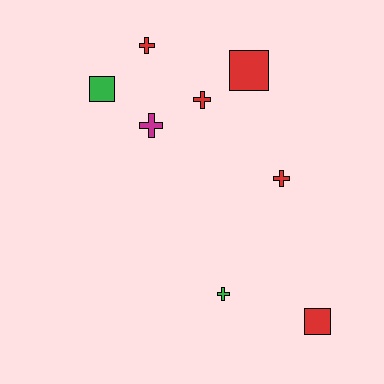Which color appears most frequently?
Red, with 5 objects.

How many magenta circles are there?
There are no magenta circles.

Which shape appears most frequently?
Cross, with 5 objects.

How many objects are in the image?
There are 8 objects.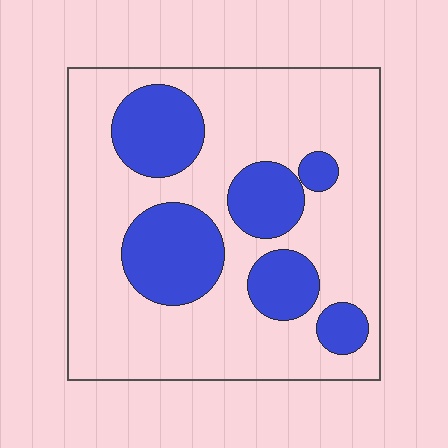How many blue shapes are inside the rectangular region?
6.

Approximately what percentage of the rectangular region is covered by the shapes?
Approximately 30%.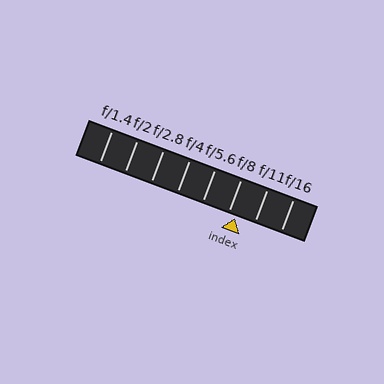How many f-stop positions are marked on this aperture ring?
There are 8 f-stop positions marked.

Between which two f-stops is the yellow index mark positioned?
The index mark is between f/8 and f/11.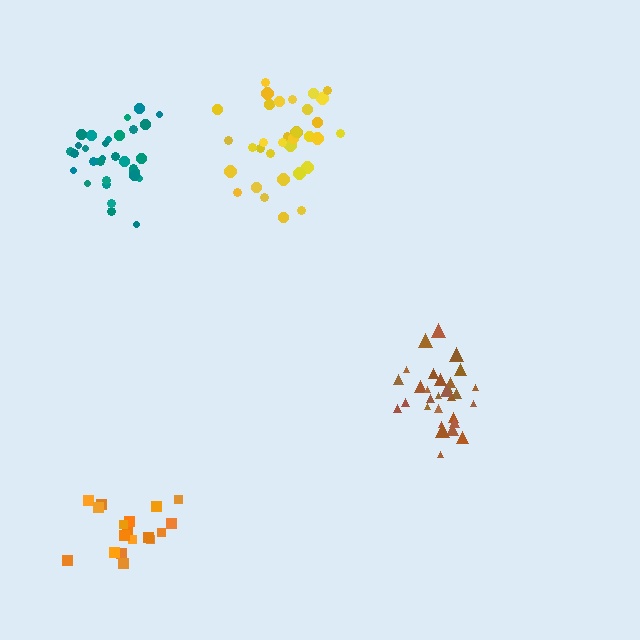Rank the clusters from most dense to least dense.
teal, brown, orange, yellow.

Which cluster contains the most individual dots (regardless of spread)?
Yellow (34).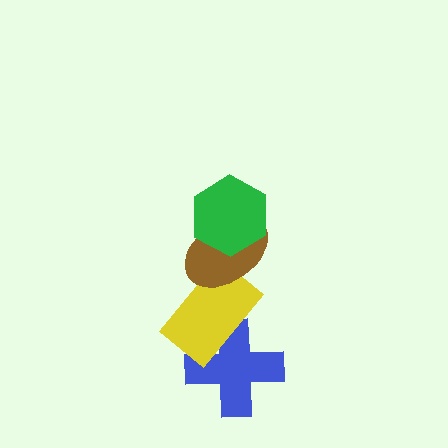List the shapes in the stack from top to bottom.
From top to bottom: the green hexagon, the brown ellipse, the yellow rectangle, the blue cross.